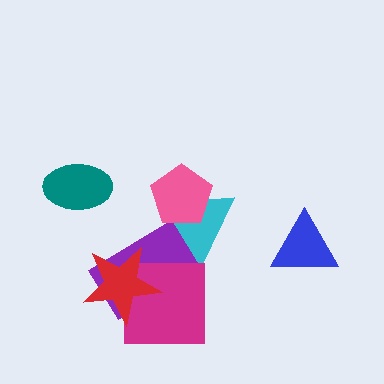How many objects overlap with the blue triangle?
0 objects overlap with the blue triangle.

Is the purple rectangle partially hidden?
Yes, it is partially covered by another shape.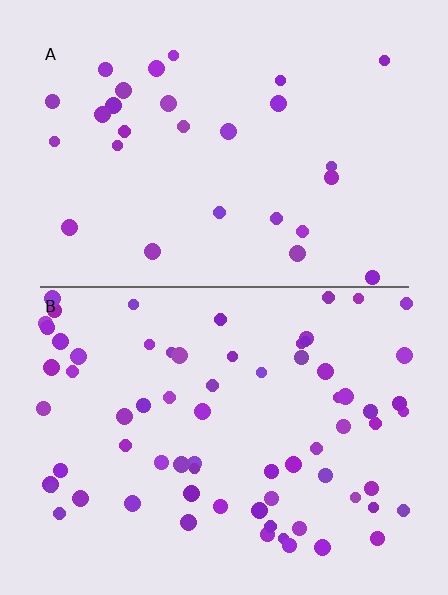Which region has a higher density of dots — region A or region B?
B (the bottom).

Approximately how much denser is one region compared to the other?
Approximately 2.5× — region B over region A.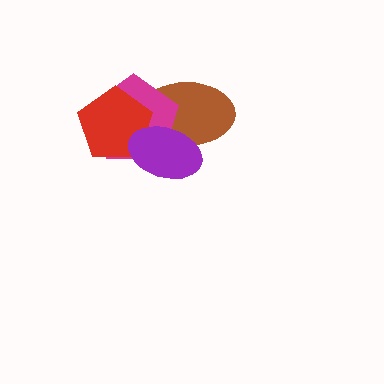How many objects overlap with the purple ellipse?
3 objects overlap with the purple ellipse.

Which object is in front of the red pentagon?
The purple ellipse is in front of the red pentagon.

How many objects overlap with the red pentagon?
3 objects overlap with the red pentagon.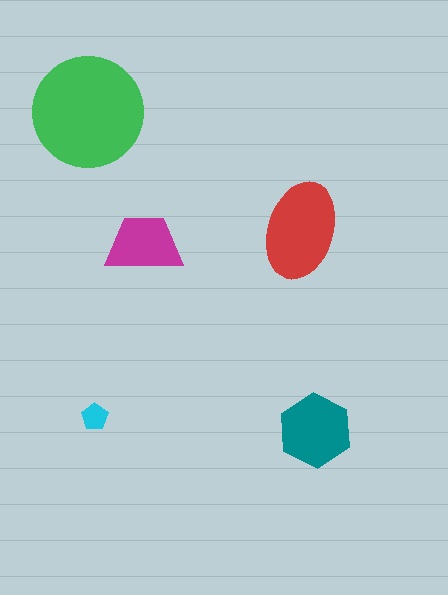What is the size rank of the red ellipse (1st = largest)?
2nd.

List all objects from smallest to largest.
The cyan pentagon, the magenta trapezoid, the teal hexagon, the red ellipse, the green circle.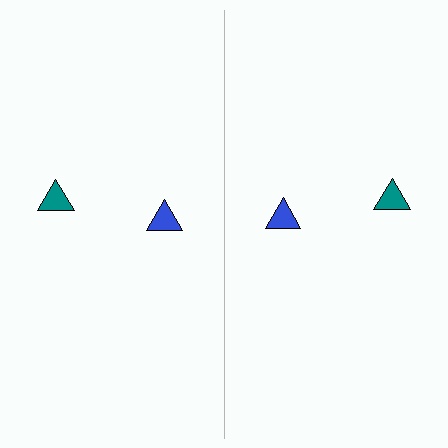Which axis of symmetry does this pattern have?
The pattern has a vertical axis of symmetry running through the center of the image.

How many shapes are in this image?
There are 4 shapes in this image.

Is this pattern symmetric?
Yes, this pattern has bilateral (reflection) symmetry.